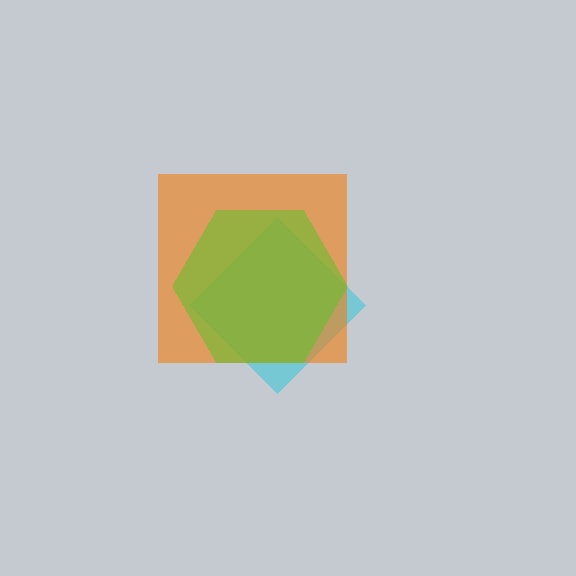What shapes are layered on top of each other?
The layered shapes are: a cyan diamond, an orange square, a lime hexagon.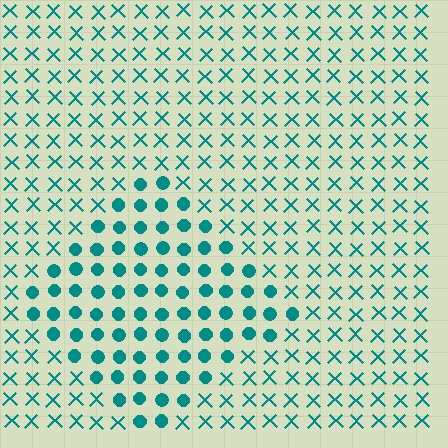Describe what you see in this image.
The image is filled with small teal elements arranged in a uniform grid. A diamond-shaped region contains circles, while the surrounding area contains X marks. The boundary is defined purely by the change in element shape.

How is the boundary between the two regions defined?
The boundary is defined by a change in element shape: circles inside vs. X marks outside. All elements share the same color and spacing.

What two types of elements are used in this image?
The image uses circles inside the diamond region and X marks outside it.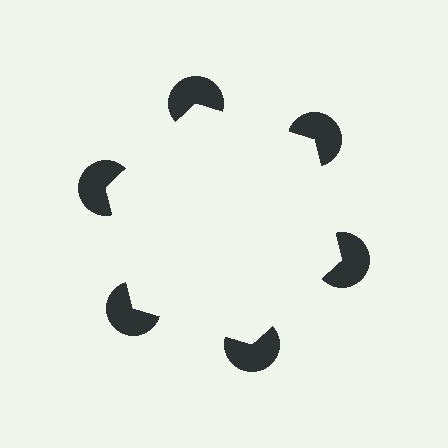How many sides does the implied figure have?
6 sides.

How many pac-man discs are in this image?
There are 6 — one at each vertex of the illusory hexagon.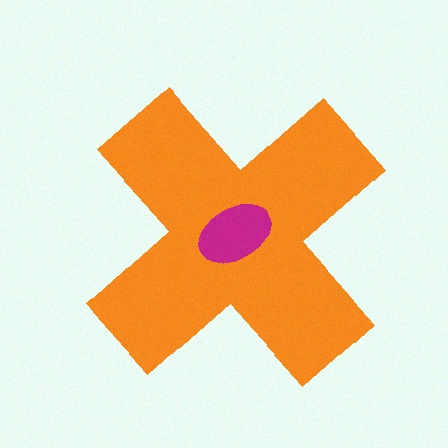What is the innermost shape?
The magenta ellipse.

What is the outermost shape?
The orange cross.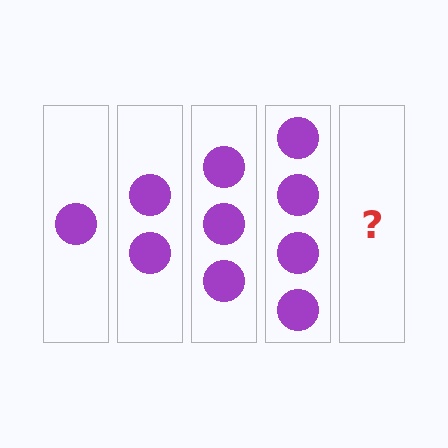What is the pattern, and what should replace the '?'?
The pattern is that each step adds one more circle. The '?' should be 5 circles.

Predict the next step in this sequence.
The next step is 5 circles.